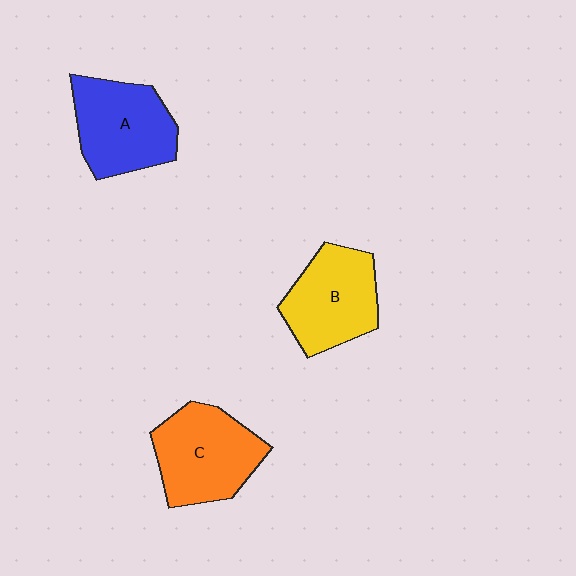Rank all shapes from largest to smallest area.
From largest to smallest: C (orange), A (blue), B (yellow).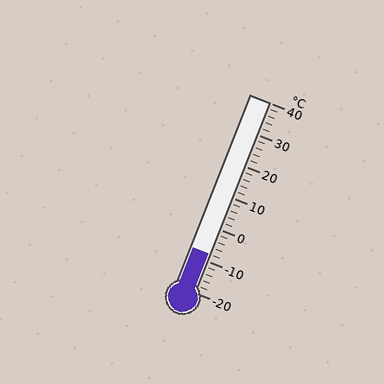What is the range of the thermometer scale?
The thermometer scale ranges from -20°C to 40°C.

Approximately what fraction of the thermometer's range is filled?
The thermometer is filled to approximately 20% of its range.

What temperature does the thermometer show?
The thermometer shows approximately -8°C.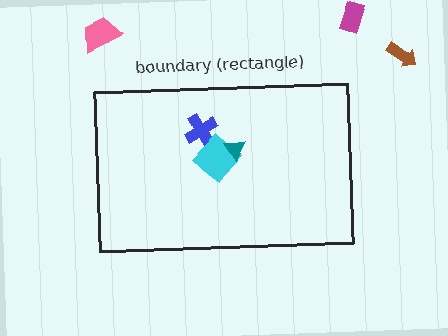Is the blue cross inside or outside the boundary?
Inside.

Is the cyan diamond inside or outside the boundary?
Inside.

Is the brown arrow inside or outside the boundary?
Outside.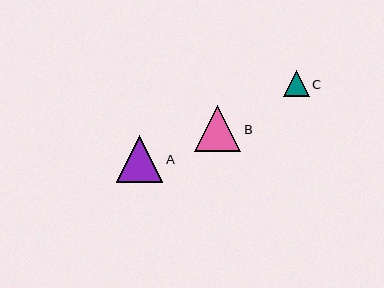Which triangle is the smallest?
Triangle C is the smallest with a size of approximately 26 pixels.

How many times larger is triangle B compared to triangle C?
Triangle B is approximately 1.8 times the size of triangle C.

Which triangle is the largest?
Triangle A is the largest with a size of approximately 46 pixels.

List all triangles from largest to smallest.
From largest to smallest: A, B, C.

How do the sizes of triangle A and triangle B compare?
Triangle A and triangle B are approximately the same size.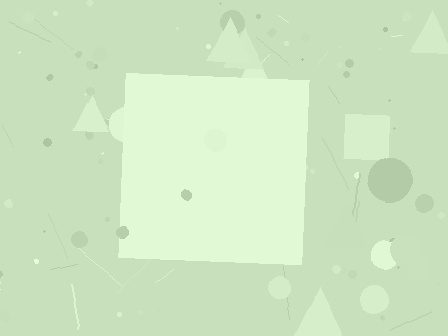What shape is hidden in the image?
A square is hidden in the image.